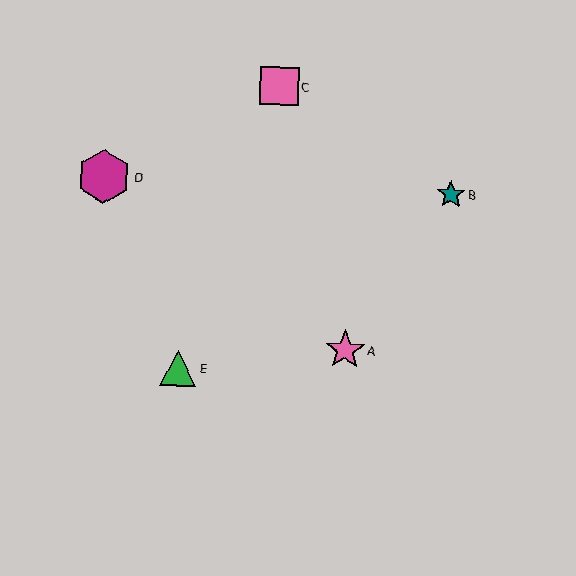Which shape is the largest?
The magenta hexagon (labeled D) is the largest.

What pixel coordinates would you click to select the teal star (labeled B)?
Click at (451, 194) to select the teal star B.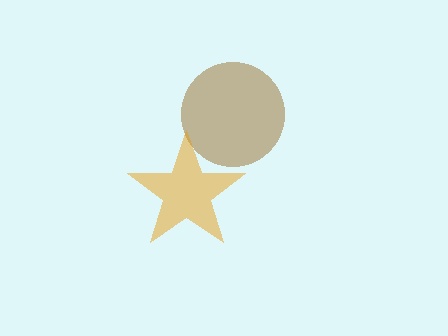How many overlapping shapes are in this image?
There are 2 overlapping shapes in the image.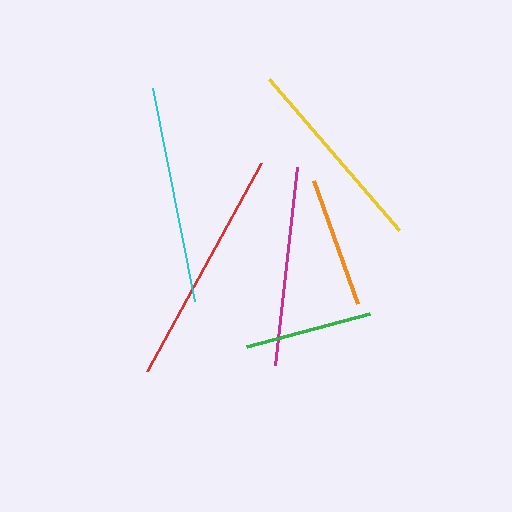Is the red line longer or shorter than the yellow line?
The red line is longer than the yellow line.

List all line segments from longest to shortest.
From longest to shortest: red, cyan, yellow, magenta, orange, green.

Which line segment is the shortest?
The green line is the shortest at approximately 127 pixels.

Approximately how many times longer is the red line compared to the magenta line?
The red line is approximately 1.2 times the length of the magenta line.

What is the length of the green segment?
The green segment is approximately 127 pixels long.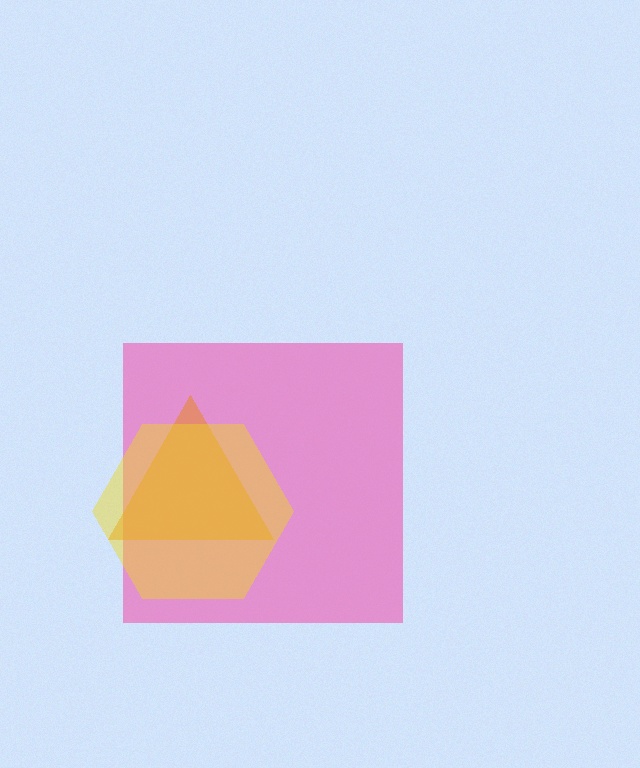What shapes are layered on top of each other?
The layered shapes are: a pink square, an orange triangle, a yellow hexagon.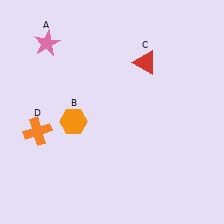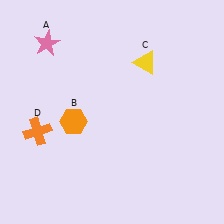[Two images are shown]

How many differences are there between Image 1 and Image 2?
There is 1 difference between the two images.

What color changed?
The triangle (C) changed from red in Image 1 to yellow in Image 2.